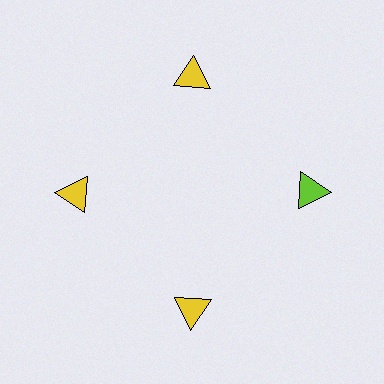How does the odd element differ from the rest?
It has a different color: lime instead of yellow.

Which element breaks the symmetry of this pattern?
The lime triangle at roughly the 3 o'clock position breaks the symmetry. All other shapes are yellow triangles.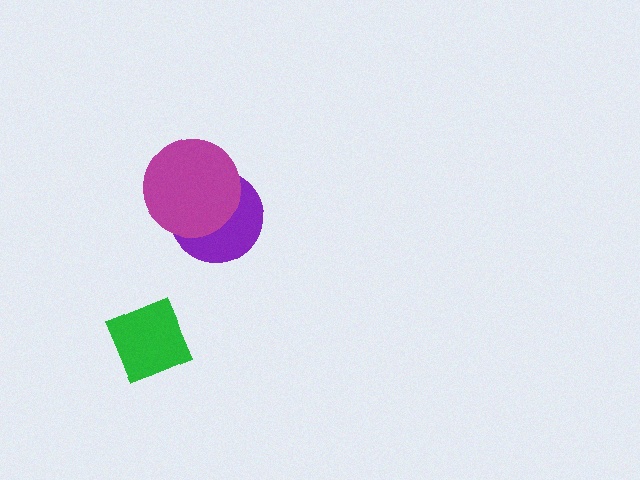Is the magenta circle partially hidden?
No, no other shape covers it.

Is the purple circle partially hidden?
Yes, it is partially covered by another shape.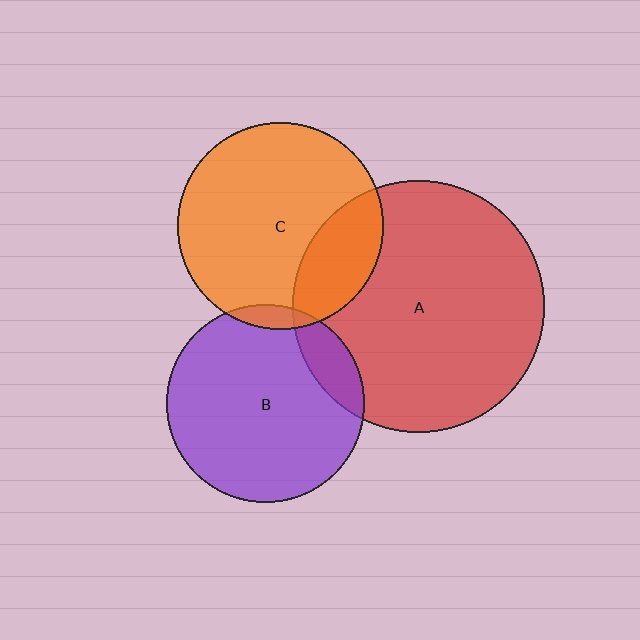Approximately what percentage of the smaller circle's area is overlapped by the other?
Approximately 5%.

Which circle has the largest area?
Circle A (red).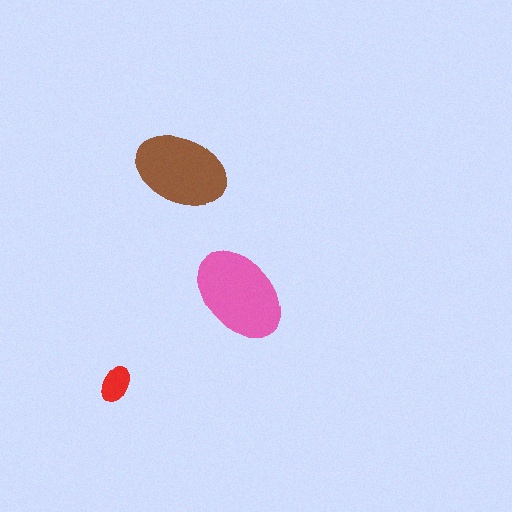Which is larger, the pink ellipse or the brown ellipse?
The pink one.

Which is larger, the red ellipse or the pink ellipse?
The pink one.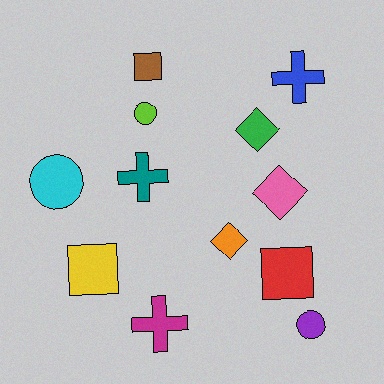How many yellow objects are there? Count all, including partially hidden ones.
There is 1 yellow object.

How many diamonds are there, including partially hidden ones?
There are 3 diamonds.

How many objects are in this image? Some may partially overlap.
There are 12 objects.